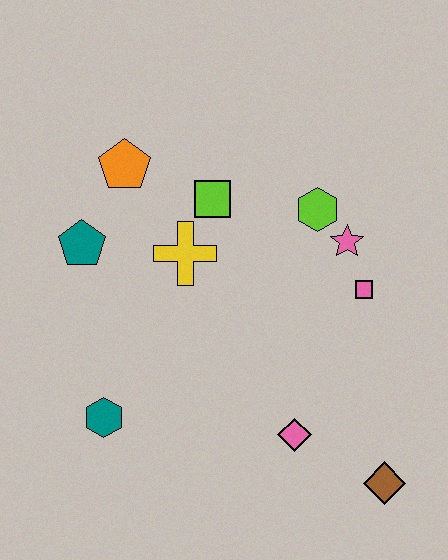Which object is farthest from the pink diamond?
The orange pentagon is farthest from the pink diamond.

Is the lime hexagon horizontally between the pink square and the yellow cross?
Yes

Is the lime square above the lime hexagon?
Yes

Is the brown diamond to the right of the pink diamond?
Yes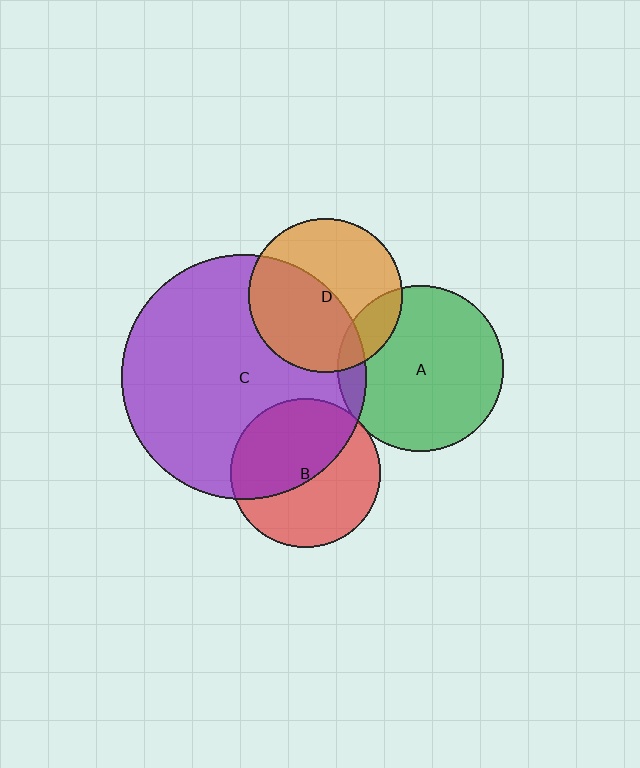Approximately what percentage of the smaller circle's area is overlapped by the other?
Approximately 5%.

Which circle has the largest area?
Circle C (purple).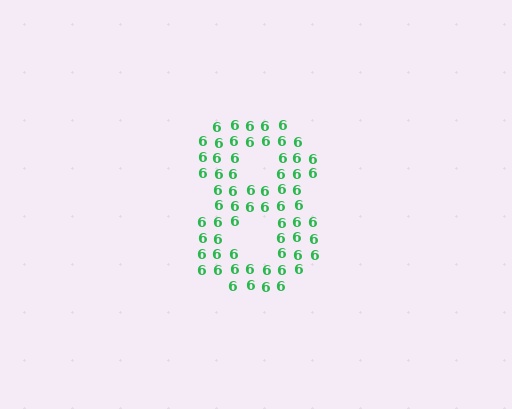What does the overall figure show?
The overall figure shows the digit 8.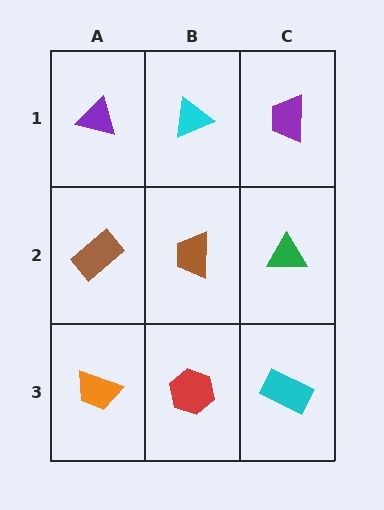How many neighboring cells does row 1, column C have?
2.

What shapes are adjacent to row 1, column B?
A brown trapezoid (row 2, column B), a purple triangle (row 1, column A), a purple trapezoid (row 1, column C).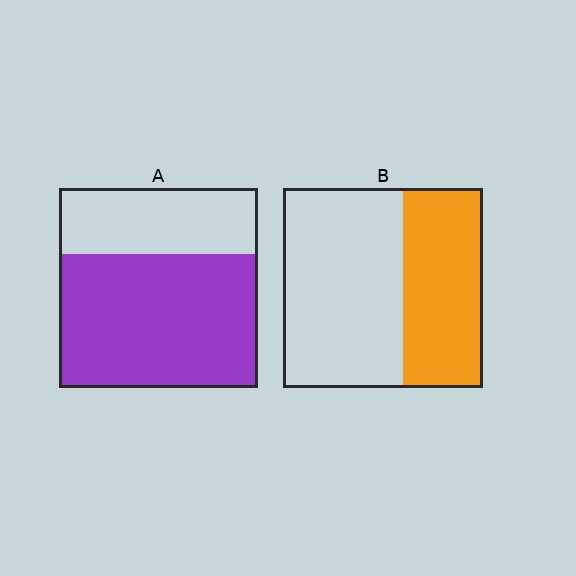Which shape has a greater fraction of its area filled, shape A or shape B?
Shape A.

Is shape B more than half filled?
No.